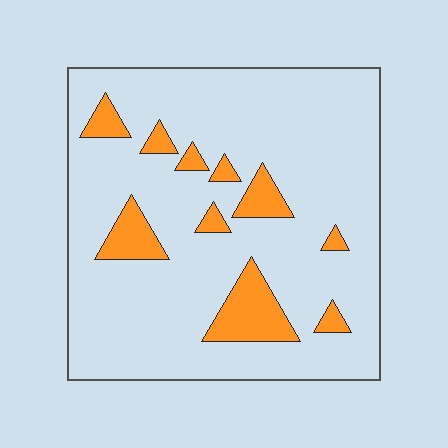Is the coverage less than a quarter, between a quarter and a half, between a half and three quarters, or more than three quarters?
Less than a quarter.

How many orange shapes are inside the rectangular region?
10.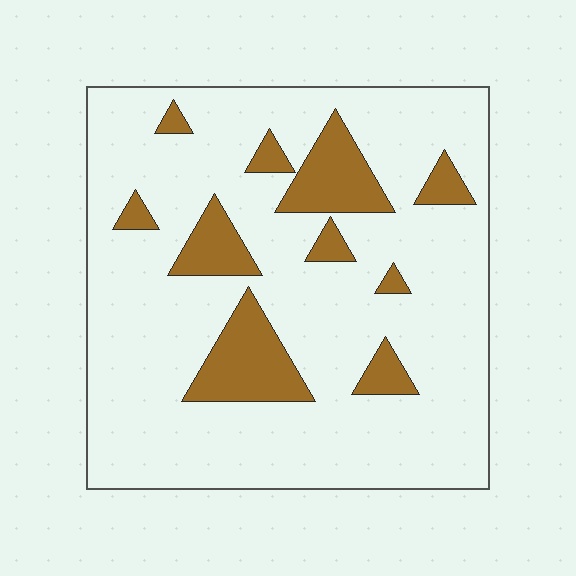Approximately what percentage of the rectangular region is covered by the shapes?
Approximately 15%.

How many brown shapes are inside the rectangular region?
10.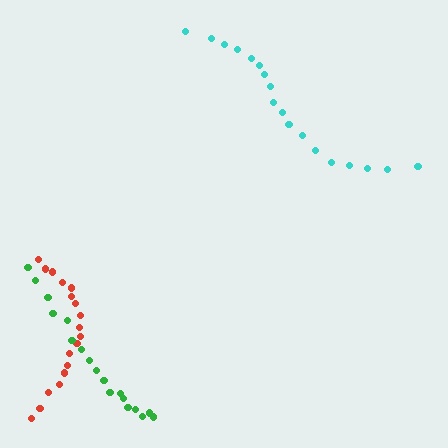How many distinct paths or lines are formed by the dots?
There are 3 distinct paths.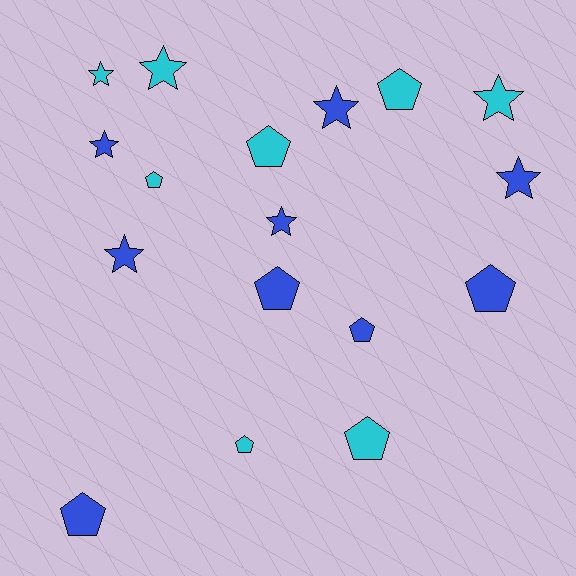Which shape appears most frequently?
Pentagon, with 9 objects.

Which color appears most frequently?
Blue, with 9 objects.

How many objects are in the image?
There are 17 objects.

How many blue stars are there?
There are 5 blue stars.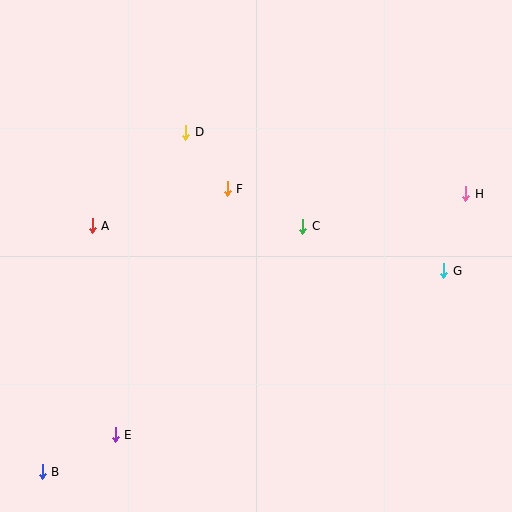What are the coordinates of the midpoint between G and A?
The midpoint between G and A is at (268, 248).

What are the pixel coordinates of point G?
Point G is at (444, 271).